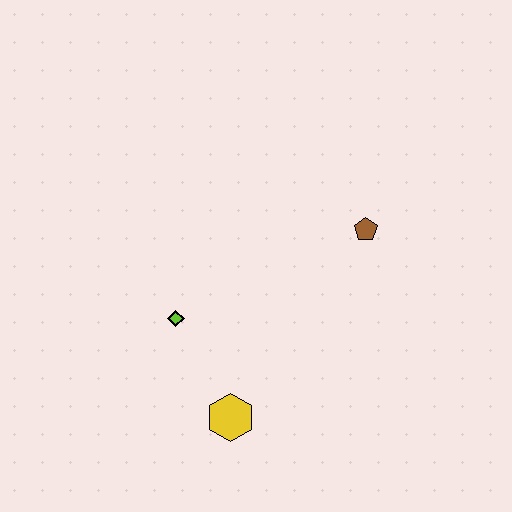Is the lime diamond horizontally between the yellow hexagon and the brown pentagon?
No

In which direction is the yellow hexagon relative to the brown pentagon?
The yellow hexagon is below the brown pentagon.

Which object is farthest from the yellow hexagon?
The brown pentagon is farthest from the yellow hexagon.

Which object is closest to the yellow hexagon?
The lime diamond is closest to the yellow hexagon.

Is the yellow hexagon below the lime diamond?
Yes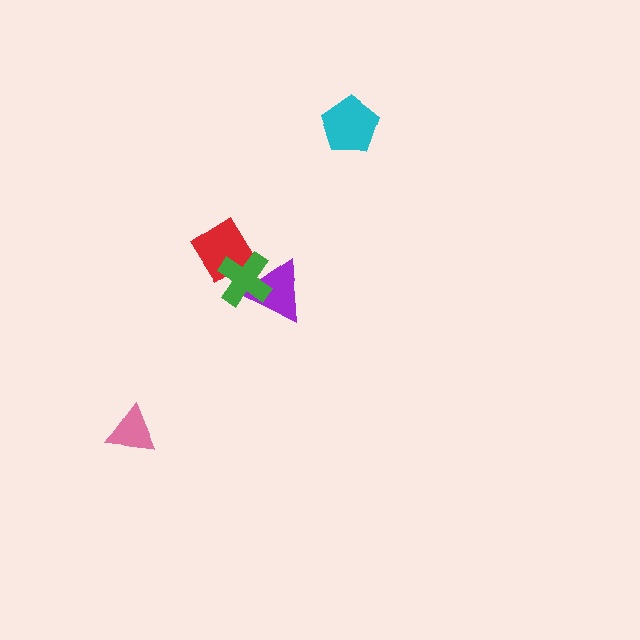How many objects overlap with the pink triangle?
0 objects overlap with the pink triangle.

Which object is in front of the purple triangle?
The green cross is in front of the purple triangle.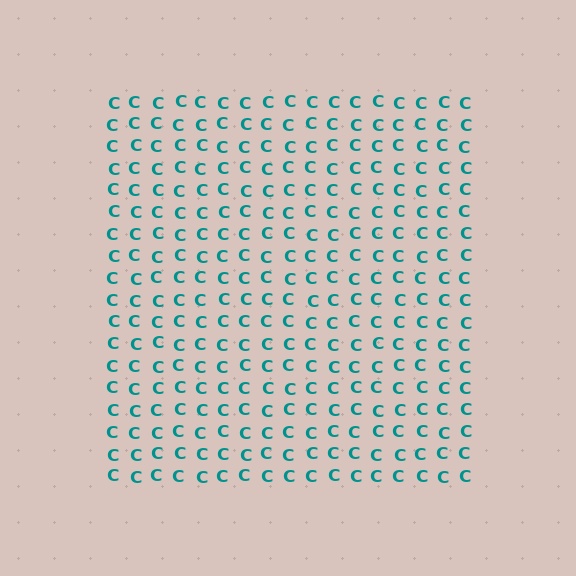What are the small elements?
The small elements are letter C's.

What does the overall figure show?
The overall figure shows a square.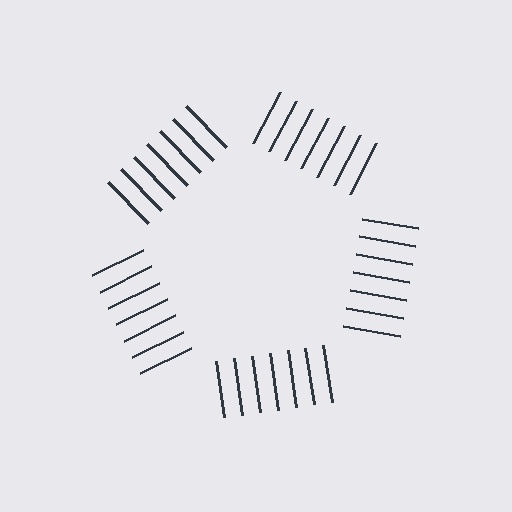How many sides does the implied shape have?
5 sides — the line-ends trace a pentagon.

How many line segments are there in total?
35 — 7 along each of the 5 edges.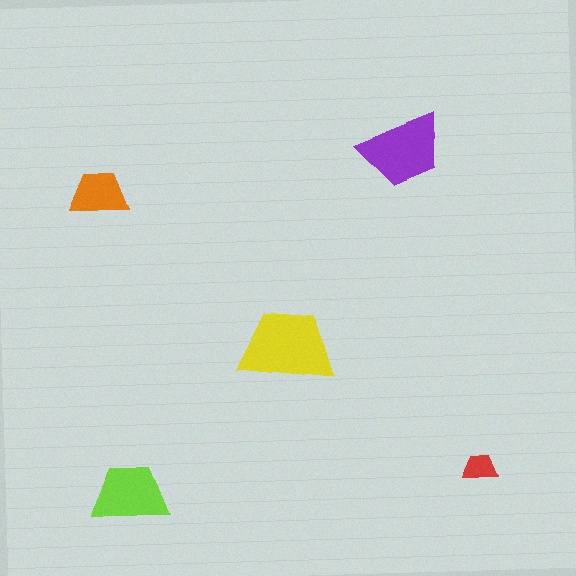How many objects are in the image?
There are 5 objects in the image.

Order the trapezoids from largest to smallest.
the yellow one, the purple one, the lime one, the orange one, the red one.